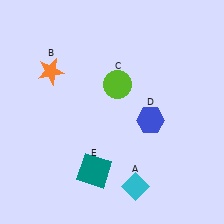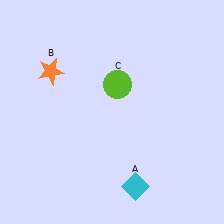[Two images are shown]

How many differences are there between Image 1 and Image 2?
There are 2 differences between the two images.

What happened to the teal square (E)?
The teal square (E) was removed in Image 2. It was in the bottom-left area of Image 1.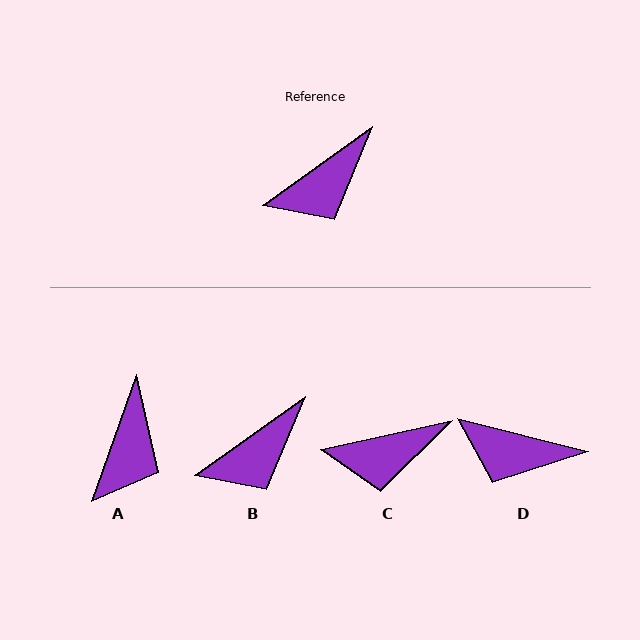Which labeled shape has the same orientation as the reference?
B.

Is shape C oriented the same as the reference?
No, it is off by about 23 degrees.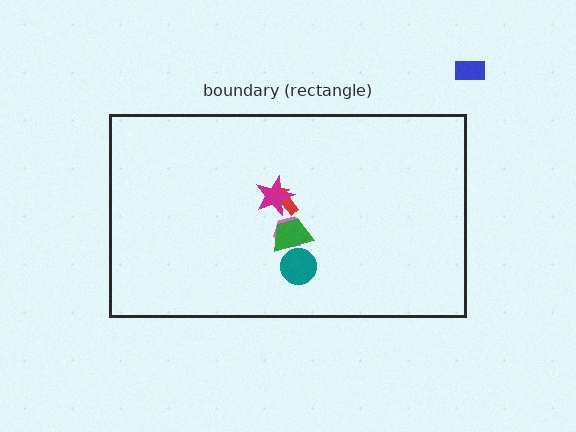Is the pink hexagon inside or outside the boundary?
Inside.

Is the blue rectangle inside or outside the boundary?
Outside.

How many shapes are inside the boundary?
5 inside, 1 outside.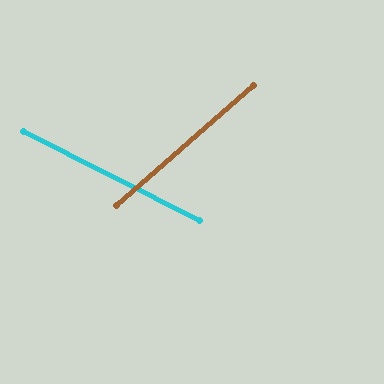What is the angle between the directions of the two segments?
Approximately 68 degrees.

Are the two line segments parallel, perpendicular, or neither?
Neither parallel nor perpendicular — they differ by about 68°.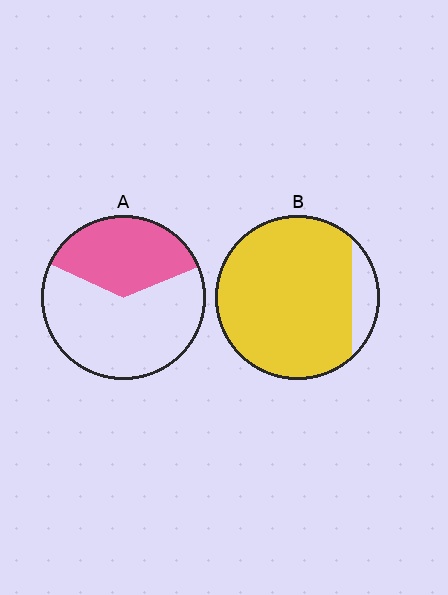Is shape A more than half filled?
No.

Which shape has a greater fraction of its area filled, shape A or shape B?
Shape B.